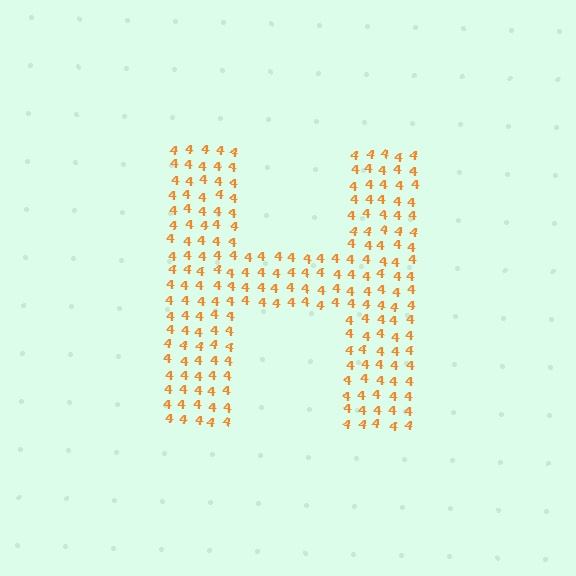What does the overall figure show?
The overall figure shows the letter H.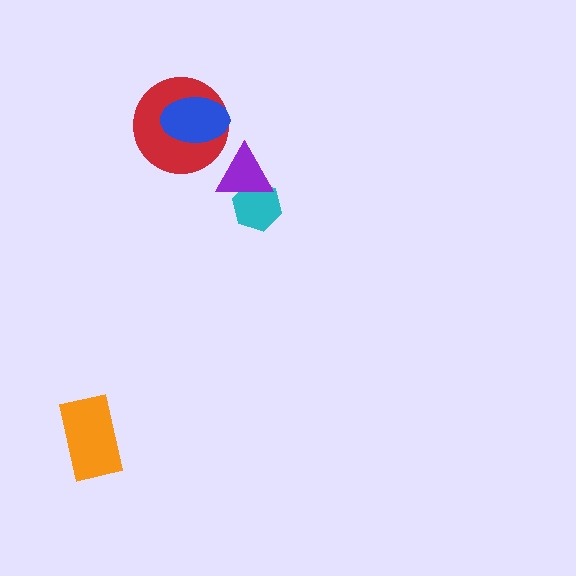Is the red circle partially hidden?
Yes, it is partially covered by another shape.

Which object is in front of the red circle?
The blue ellipse is in front of the red circle.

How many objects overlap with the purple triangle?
1 object overlaps with the purple triangle.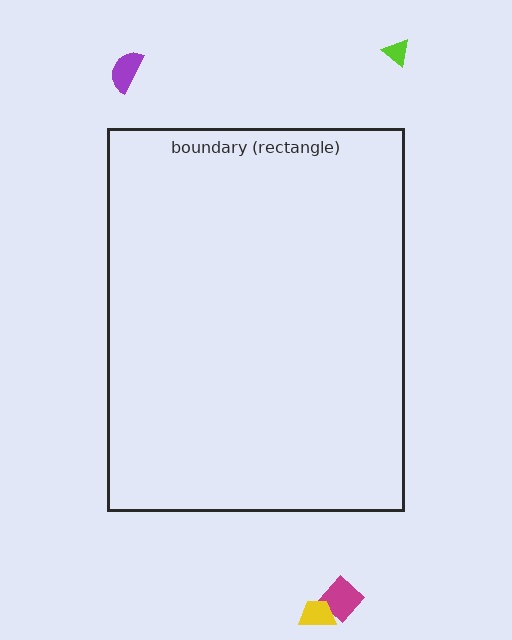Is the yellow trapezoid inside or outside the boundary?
Outside.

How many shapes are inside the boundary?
0 inside, 4 outside.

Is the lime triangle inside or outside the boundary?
Outside.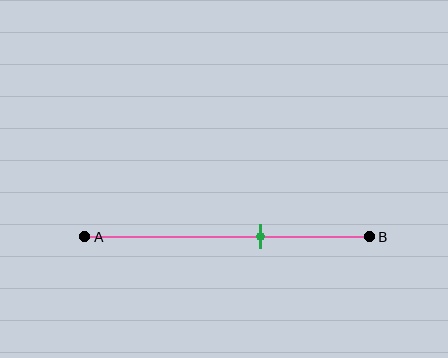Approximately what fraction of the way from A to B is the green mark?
The green mark is approximately 60% of the way from A to B.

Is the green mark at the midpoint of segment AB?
No, the mark is at about 60% from A, not at the 50% midpoint.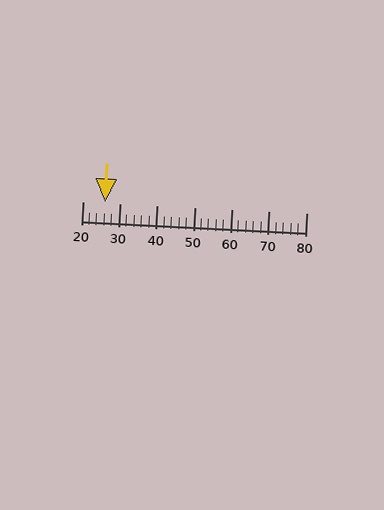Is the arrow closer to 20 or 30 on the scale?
The arrow is closer to 30.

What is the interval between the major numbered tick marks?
The major tick marks are spaced 10 units apart.